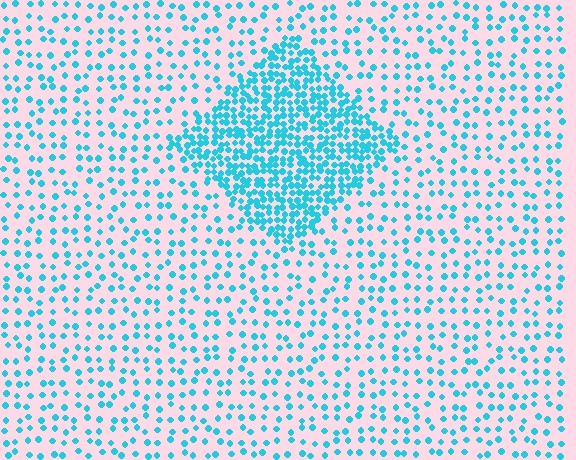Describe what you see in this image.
The image contains small cyan elements arranged at two different densities. A diamond-shaped region is visible where the elements are more densely packed than the surrounding area.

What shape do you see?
I see a diamond.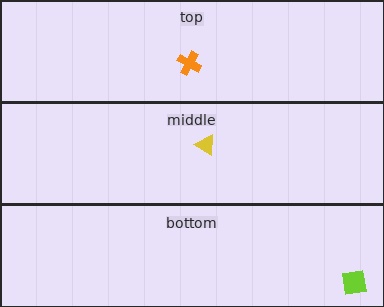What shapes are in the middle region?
The yellow triangle.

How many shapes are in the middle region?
1.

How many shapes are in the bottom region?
1.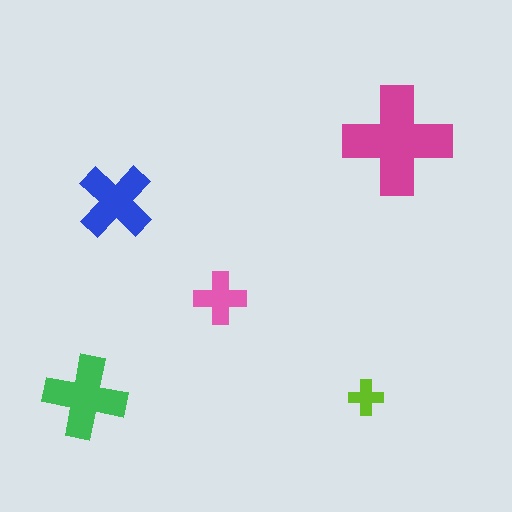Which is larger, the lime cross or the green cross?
The green one.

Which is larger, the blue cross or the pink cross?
The blue one.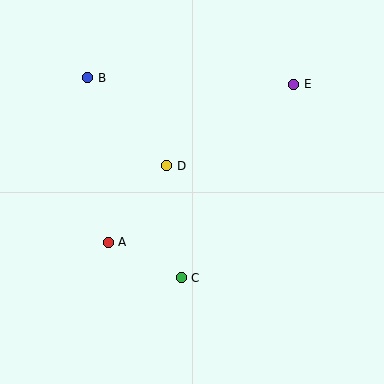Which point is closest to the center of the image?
Point D at (167, 166) is closest to the center.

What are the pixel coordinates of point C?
Point C is at (181, 278).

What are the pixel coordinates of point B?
Point B is at (88, 78).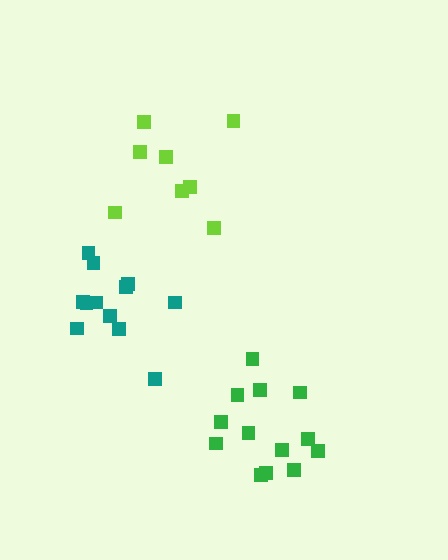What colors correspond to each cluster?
The clusters are colored: teal, lime, green.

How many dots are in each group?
Group 1: 12 dots, Group 2: 8 dots, Group 3: 13 dots (33 total).